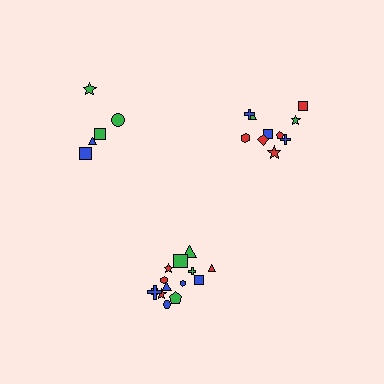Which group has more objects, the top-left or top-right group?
The top-right group.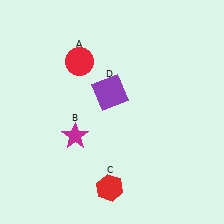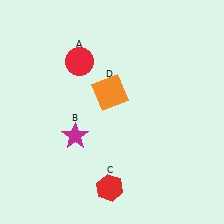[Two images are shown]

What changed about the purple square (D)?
In Image 1, D is purple. In Image 2, it changed to orange.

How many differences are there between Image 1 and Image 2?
There is 1 difference between the two images.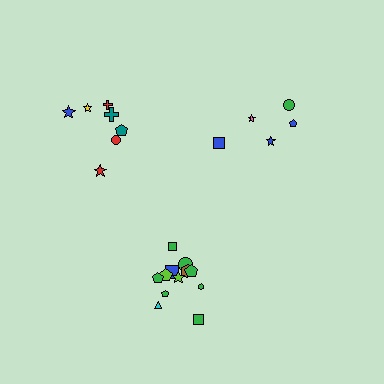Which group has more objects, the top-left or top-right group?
The top-left group.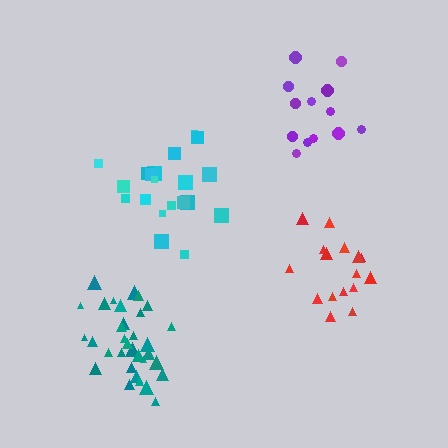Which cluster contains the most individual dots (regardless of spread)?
Teal (34).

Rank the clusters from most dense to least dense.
teal, red, cyan, purple.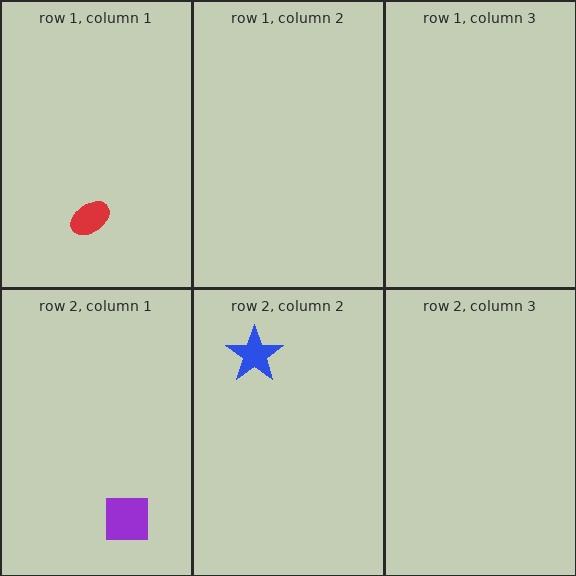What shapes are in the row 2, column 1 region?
The purple square.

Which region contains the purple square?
The row 2, column 1 region.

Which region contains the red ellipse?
The row 1, column 1 region.